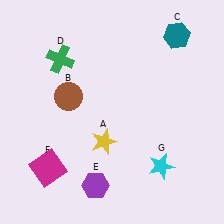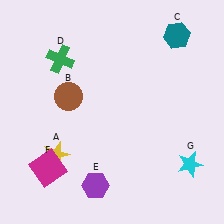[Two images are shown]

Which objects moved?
The objects that moved are: the yellow star (A), the cyan star (G).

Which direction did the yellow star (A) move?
The yellow star (A) moved left.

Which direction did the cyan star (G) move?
The cyan star (G) moved right.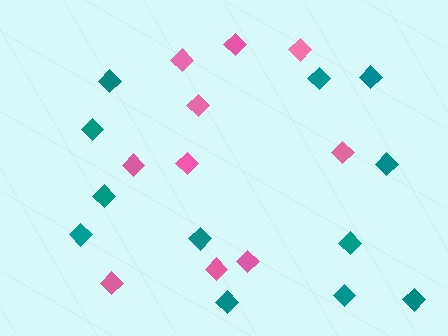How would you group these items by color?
There are 2 groups: one group of teal diamonds (12) and one group of pink diamonds (10).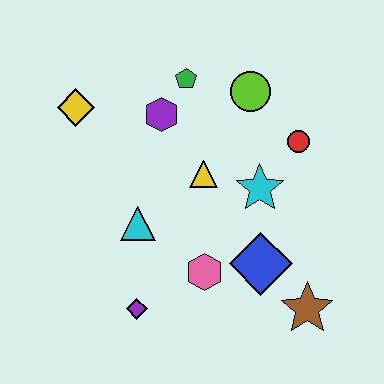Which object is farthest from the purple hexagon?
The brown star is farthest from the purple hexagon.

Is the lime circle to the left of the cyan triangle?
No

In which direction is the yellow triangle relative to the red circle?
The yellow triangle is to the left of the red circle.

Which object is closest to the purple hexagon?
The green pentagon is closest to the purple hexagon.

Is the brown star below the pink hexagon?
Yes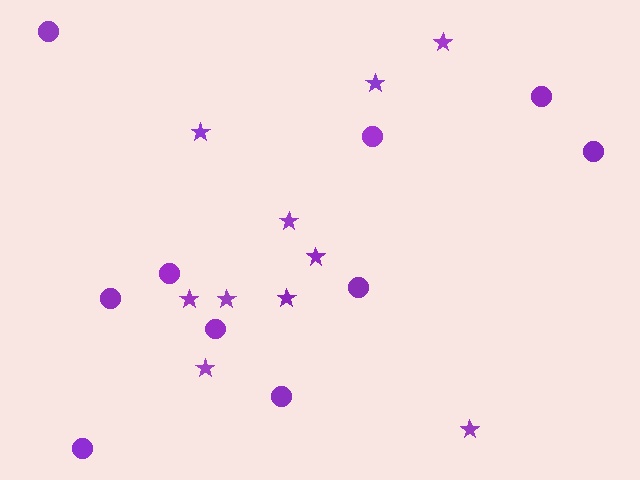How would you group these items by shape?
There are 2 groups: one group of stars (10) and one group of circles (10).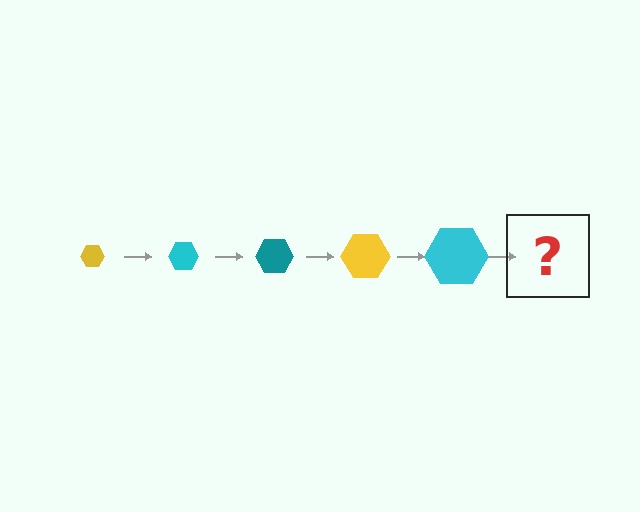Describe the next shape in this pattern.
It should be a teal hexagon, larger than the previous one.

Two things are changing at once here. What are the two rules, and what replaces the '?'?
The two rules are that the hexagon grows larger each step and the color cycles through yellow, cyan, and teal. The '?' should be a teal hexagon, larger than the previous one.